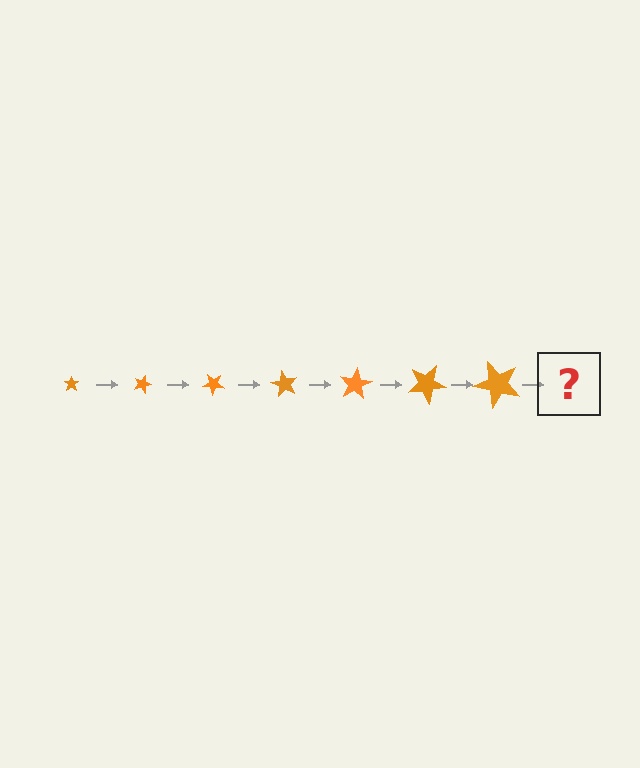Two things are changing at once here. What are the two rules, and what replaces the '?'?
The two rules are that the star grows larger each step and it rotates 20 degrees each step. The '?' should be a star, larger than the previous one and rotated 140 degrees from the start.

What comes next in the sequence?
The next element should be a star, larger than the previous one and rotated 140 degrees from the start.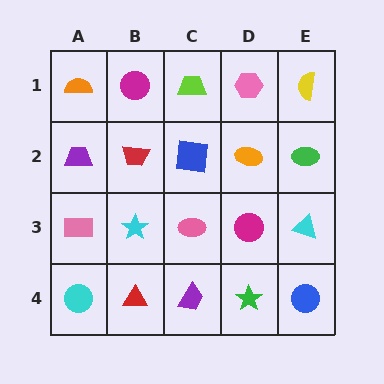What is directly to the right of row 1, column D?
A yellow semicircle.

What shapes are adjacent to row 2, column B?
A magenta circle (row 1, column B), a cyan star (row 3, column B), a purple trapezoid (row 2, column A), a blue square (row 2, column C).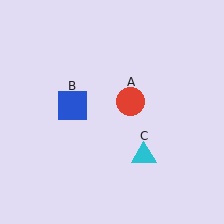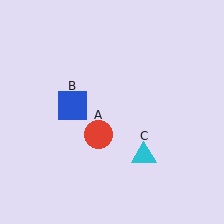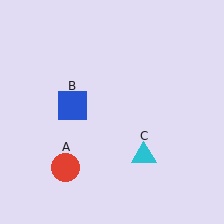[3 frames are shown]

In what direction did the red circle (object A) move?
The red circle (object A) moved down and to the left.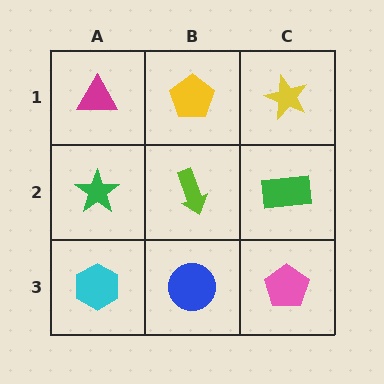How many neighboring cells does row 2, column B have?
4.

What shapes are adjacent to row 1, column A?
A green star (row 2, column A), a yellow pentagon (row 1, column B).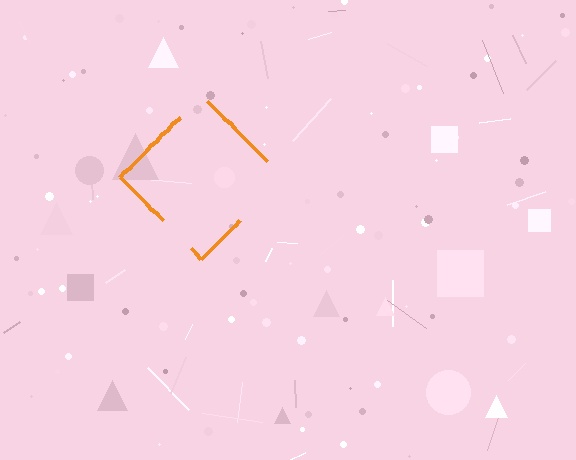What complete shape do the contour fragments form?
The contour fragments form a diamond.